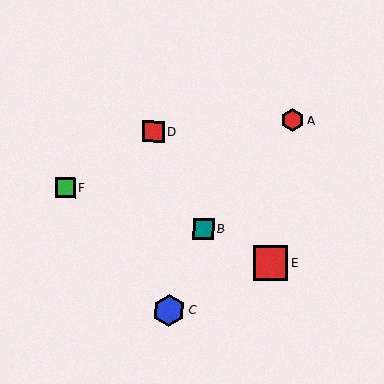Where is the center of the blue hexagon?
The center of the blue hexagon is at (169, 310).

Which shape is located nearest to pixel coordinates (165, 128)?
The red square (labeled D) at (153, 131) is nearest to that location.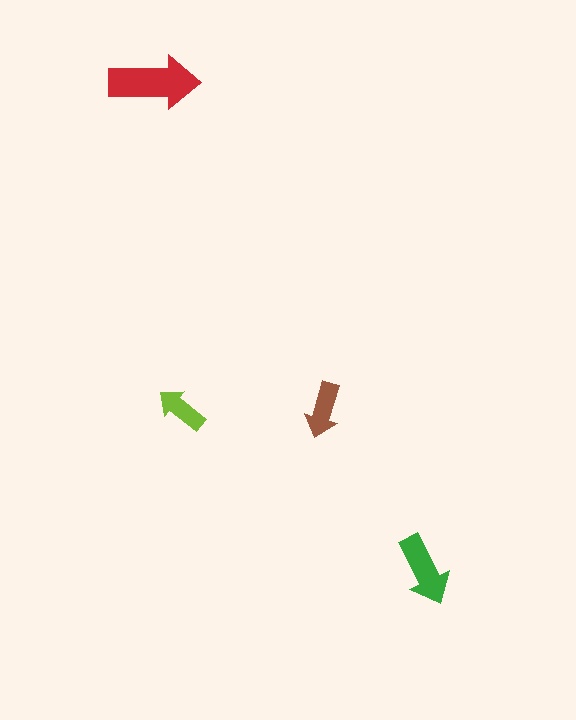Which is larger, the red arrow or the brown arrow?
The red one.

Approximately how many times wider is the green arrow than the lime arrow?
About 1.5 times wider.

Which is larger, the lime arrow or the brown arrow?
The brown one.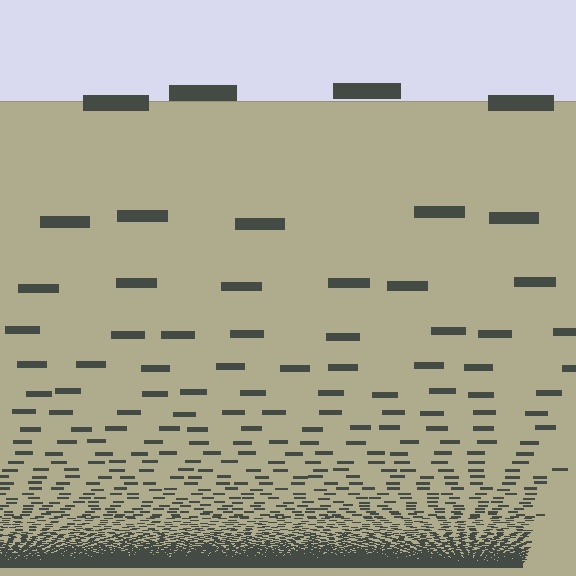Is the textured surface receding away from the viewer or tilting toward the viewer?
The surface appears to tilt toward the viewer. Texture elements get larger and sparser toward the top.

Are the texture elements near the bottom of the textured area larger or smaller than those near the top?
Smaller. The gradient is inverted — elements near the bottom are smaller and denser.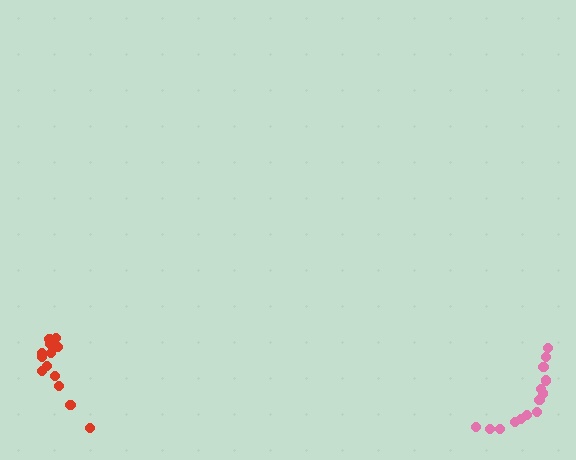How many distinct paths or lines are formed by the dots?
There are 2 distinct paths.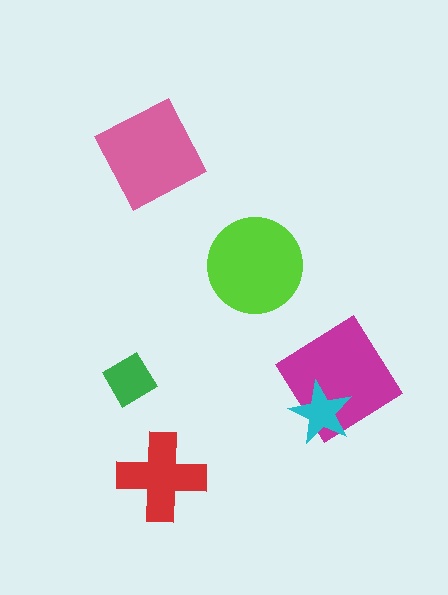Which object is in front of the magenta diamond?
The cyan star is in front of the magenta diamond.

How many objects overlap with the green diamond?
0 objects overlap with the green diamond.